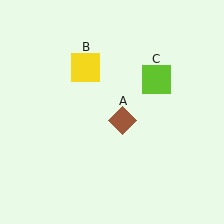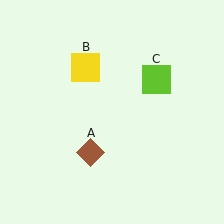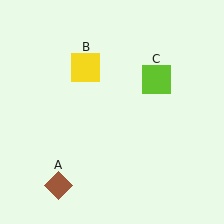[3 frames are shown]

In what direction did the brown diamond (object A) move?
The brown diamond (object A) moved down and to the left.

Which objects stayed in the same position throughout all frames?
Yellow square (object B) and lime square (object C) remained stationary.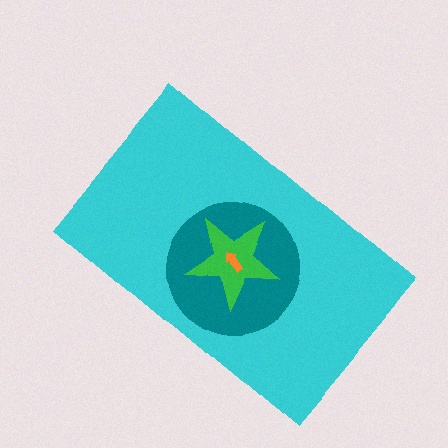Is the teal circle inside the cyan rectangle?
Yes.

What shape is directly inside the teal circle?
The green star.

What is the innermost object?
The orange arrow.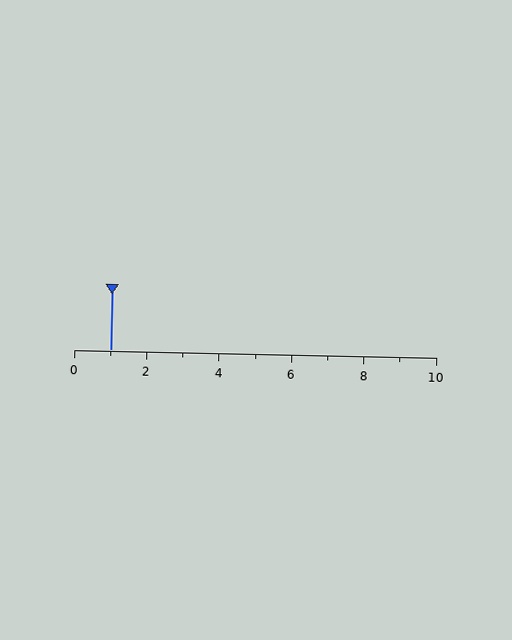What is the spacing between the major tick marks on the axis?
The major ticks are spaced 2 apart.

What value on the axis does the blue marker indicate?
The marker indicates approximately 1.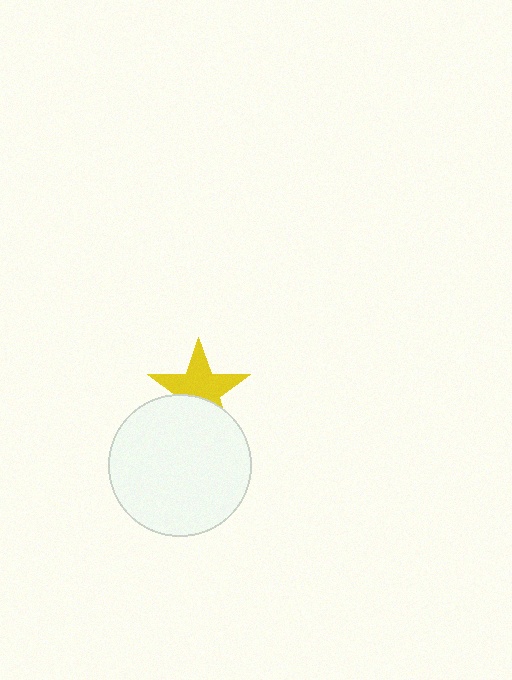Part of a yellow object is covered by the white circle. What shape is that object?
It is a star.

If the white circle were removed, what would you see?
You would see the complete yellow star.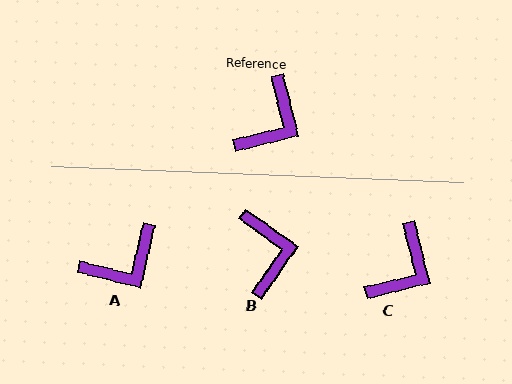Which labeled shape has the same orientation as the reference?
C.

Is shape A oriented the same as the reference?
No, it is off by about 28 degrees.